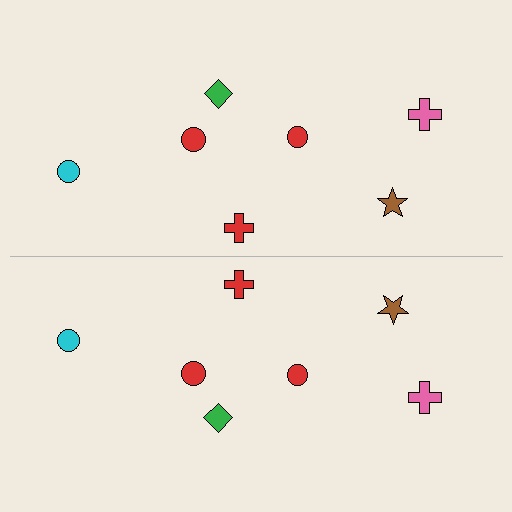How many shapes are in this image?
There are 14 shapes in this image.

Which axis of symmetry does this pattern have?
The pattern has a horizontal axis of symmetry running through the center of the image.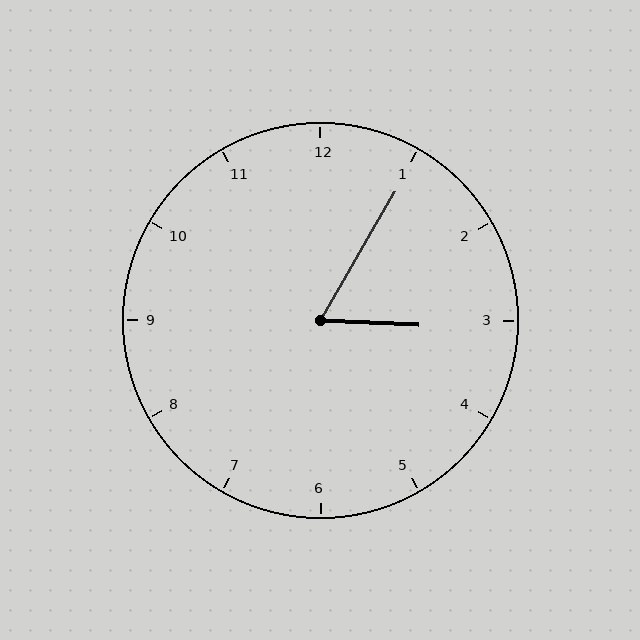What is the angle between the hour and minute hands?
Approximately 62 degrees.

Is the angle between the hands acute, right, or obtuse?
It is acute.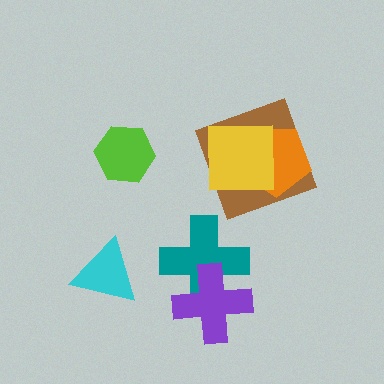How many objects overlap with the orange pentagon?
2 objects overlap with the orange pentagon.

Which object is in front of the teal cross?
The purple cross is in front of the teal cross.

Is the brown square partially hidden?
Yes, it is partially covered by another shape.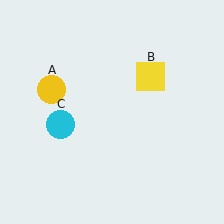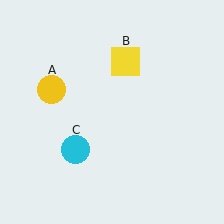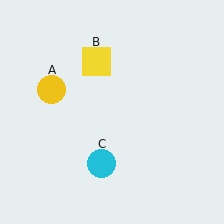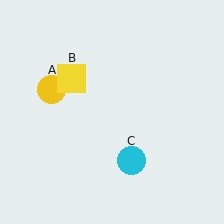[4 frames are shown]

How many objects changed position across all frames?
2 objects changed position: yellow square (object B), cyan circle (object C).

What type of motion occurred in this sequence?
The yellow square (object B), cyan circle (object C) rotated counterclockwise around the center of the scene.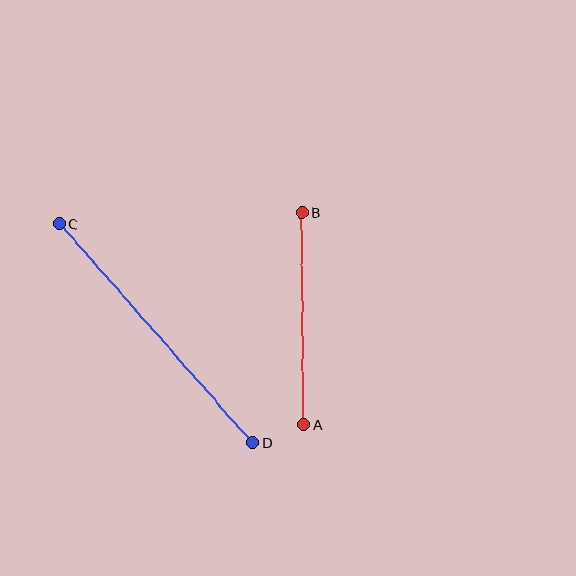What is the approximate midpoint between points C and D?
The midpoint is at approximately (156, 333) pixels.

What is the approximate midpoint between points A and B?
The midpoint is at approximately (303, 319) pixels.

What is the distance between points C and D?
The distance is approximately 292 pixels.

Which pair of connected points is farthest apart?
Points C and D are farthest apart.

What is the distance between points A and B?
The distance is approximately 212 pixels.